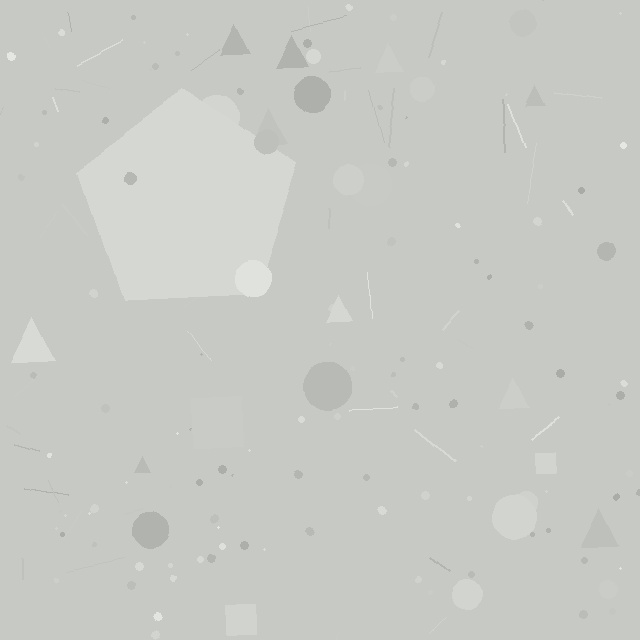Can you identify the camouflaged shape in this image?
The camouflaged shape is a pentagon.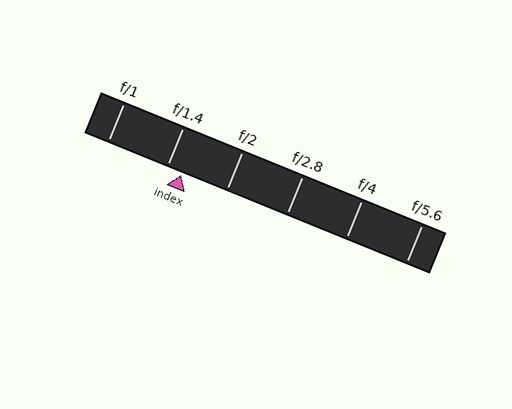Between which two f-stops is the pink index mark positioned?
The index mark is between f/1.4 and f/2.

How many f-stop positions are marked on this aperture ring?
There are 6 f-stop positions marked.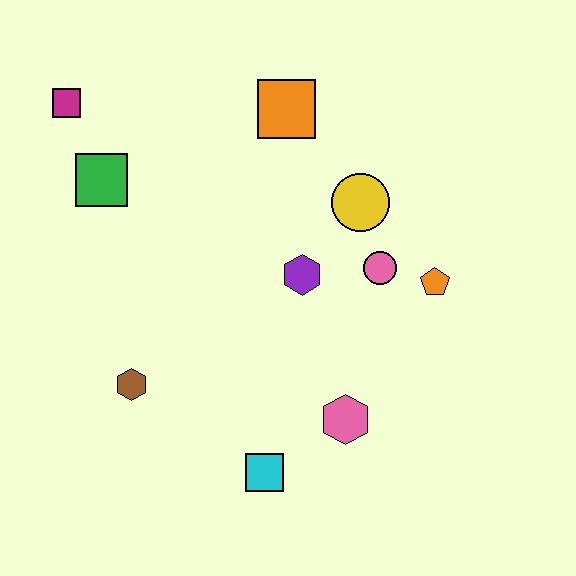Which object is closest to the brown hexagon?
The cyan square is closest to the brown hexagon.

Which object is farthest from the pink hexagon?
The magenta square is farthest from the pink hexagon.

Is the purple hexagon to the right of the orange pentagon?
No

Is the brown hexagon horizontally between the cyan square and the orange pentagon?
No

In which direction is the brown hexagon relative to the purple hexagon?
The brown hexagon is to the left of the purple hexagon.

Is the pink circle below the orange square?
Yes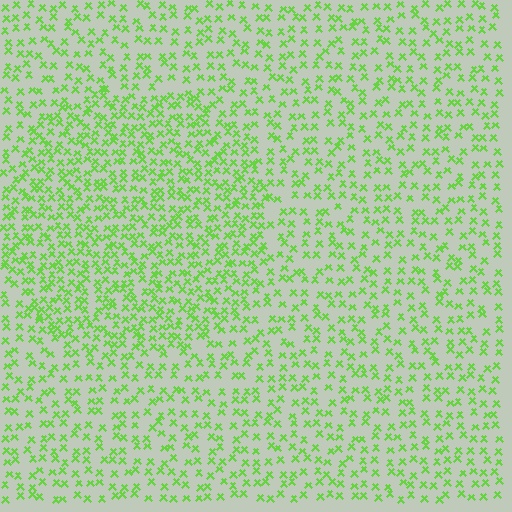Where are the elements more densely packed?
The elements are more densely packed inside the circle boundary.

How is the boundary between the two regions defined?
The boundary is defined by a change in element density (approximately 1.7x ratio). All elements are the same color, size, and shape.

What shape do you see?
I see a circle.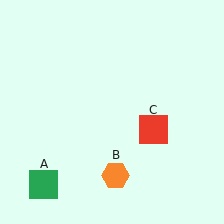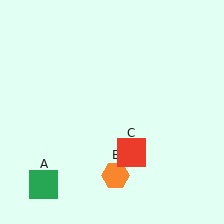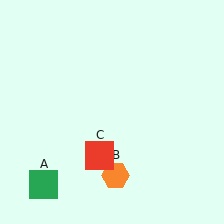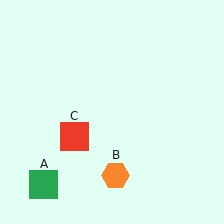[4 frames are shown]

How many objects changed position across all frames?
1 object changed position: red square (object C).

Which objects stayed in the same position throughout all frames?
Green square (object A) and orange hexagon (object B) remained stationary.